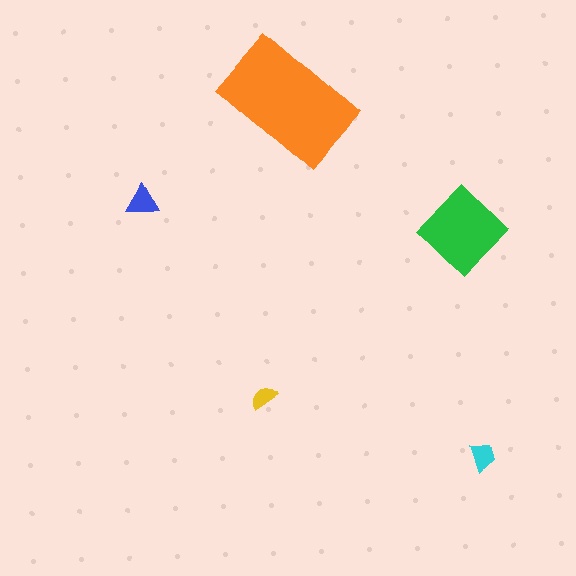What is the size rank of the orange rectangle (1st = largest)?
1st.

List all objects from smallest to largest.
The yellow semicircle, the cyan trapezoid, the blue triangle, the green diamond, the orange rectangle.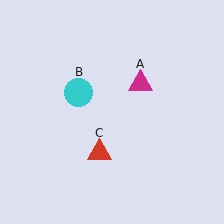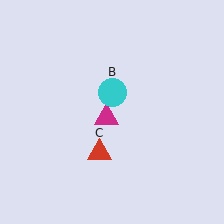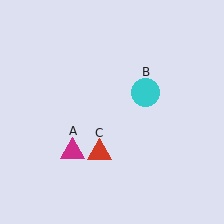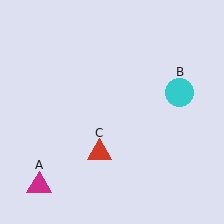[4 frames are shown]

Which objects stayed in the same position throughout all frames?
Red triangle (object C) remained stationary.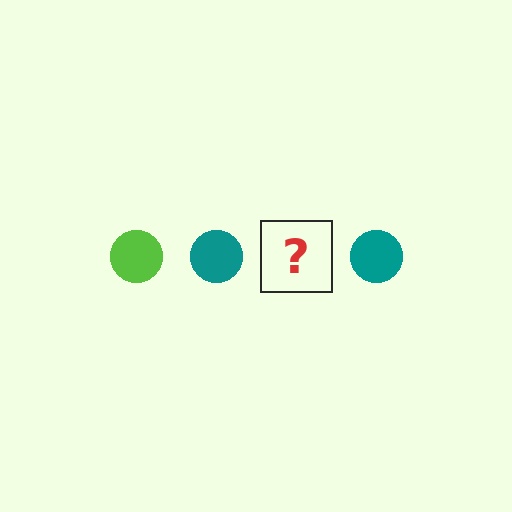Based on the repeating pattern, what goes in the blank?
The blank should be a lime circle.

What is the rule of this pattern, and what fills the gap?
The rule is that the pattern cycles through lime, teal circles. The gap should be filled with a lime circle.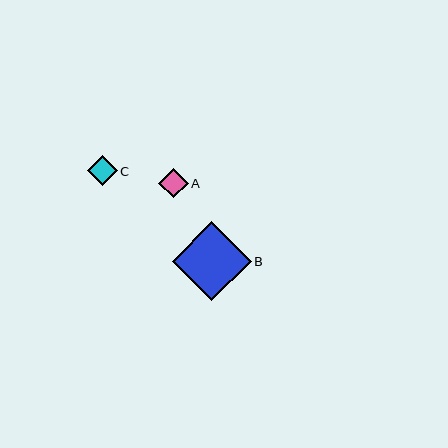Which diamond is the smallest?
Diamond C is the smallest with a size of approximately 30 pixels.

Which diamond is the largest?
Diamond B is the largest with a size of approximately 78 pixels.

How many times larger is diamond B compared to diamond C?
Diamond B is approximately 2.7 times the size of diamond C.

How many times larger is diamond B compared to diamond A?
Diamond B is approximately 2.6 times the size of diamond A.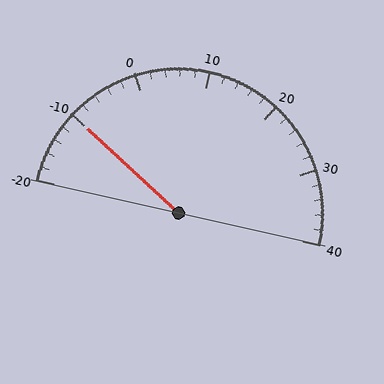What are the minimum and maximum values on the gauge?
The gauge ranges from -20 to 40.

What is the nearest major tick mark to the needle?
The nearest major tick mark is -10.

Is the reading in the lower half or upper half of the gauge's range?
The reading is in the lower half of the range (-20 to 40).